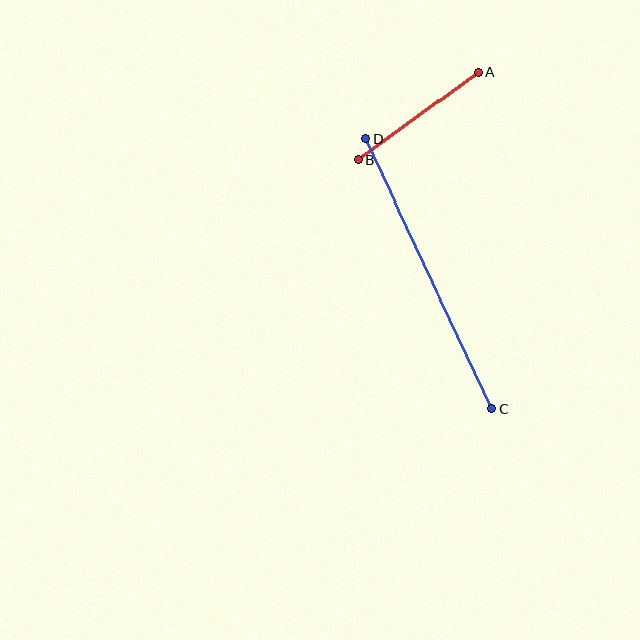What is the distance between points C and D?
The distance is approximately 298 pixels.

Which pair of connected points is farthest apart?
Points C and D are farthest apart.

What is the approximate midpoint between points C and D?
The midpoint is at approximately (428, 274) pixels.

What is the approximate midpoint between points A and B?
The midpoint is at approximately (418, 116) pixels.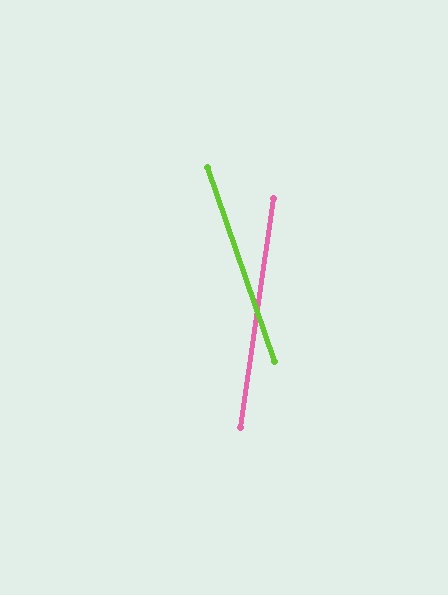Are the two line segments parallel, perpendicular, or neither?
Neither parallel nor perpendicular — they differ by about 27°.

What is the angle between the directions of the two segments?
Approximately 27 degrees.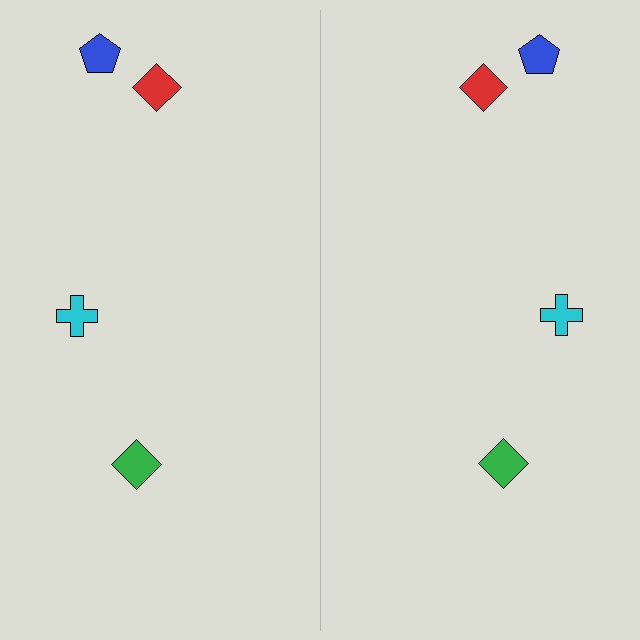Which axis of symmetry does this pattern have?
The pattern has a vertical axis of symmetry running through the center of the image.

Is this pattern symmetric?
Yes, this pattern has bilateral (reflection) symmetry.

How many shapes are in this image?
There are 8 shapes in this image.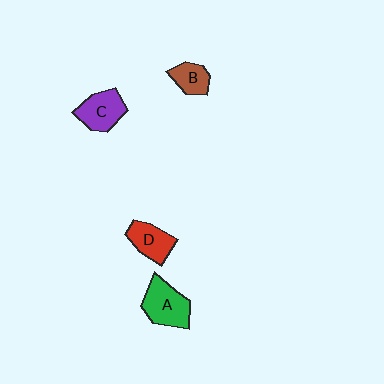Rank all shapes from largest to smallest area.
From largest to smallest: A (green), C (purple), D (red), B (brown).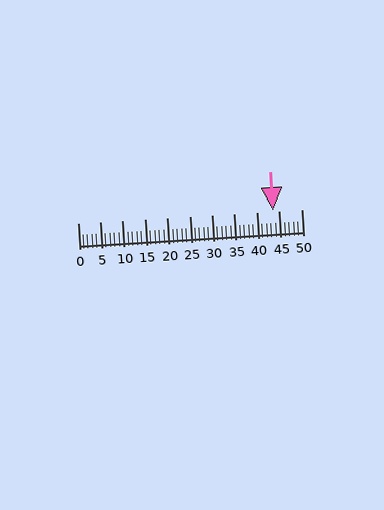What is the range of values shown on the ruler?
The ruler shows values from 0 to 50.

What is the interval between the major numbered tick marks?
The major tick marks are spaced 5 units apart.